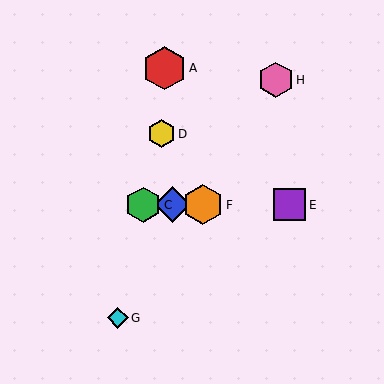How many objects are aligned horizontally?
4 objects (B, C, E, F) are aligned horizontally.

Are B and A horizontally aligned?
No, B is at y≈205 and A is at y≈68.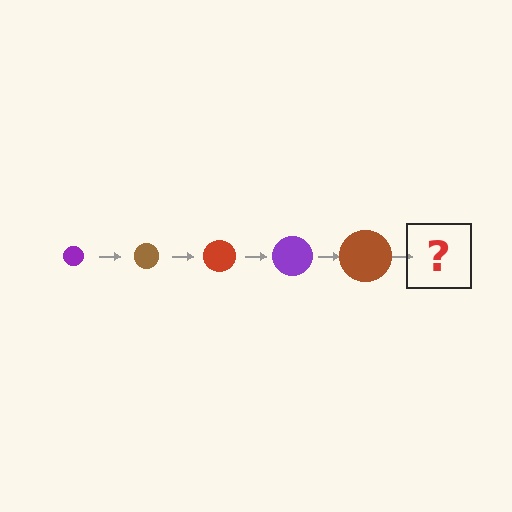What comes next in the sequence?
The next element should be a red circle, larger than the previous one.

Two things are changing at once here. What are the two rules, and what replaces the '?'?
The two rules are that the circle grows larger each step and the color cycles through purple, brown, and red. The '?' should be a red circle, larger than the previous one.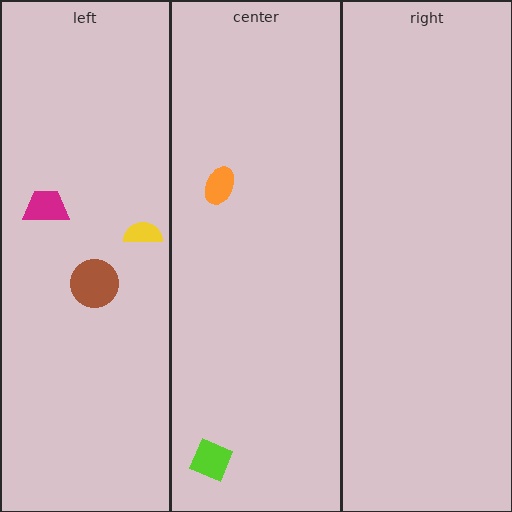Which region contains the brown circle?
The left region.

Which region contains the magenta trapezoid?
The left region.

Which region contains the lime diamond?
The center region.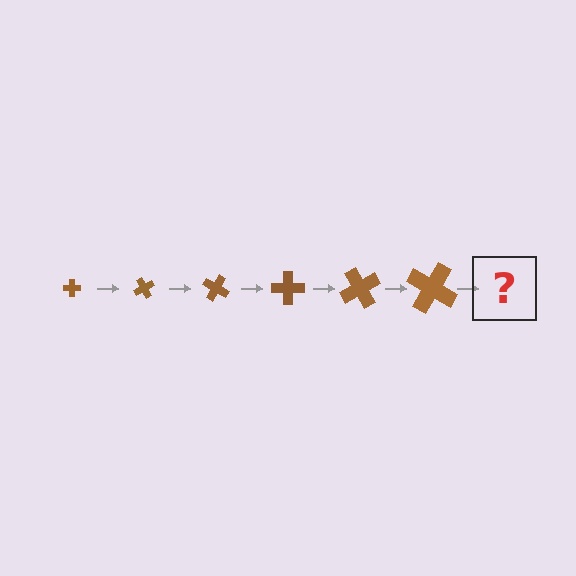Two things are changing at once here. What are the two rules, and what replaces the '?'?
The two rules are that the cross grows larger each step and it rotates 60 degrees each step. The '?' should be a cross, larger than the previous one and rotated 360 degrees from the start.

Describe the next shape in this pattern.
It should be a cross, larger than the previous one and rotated 360 degrees from the start.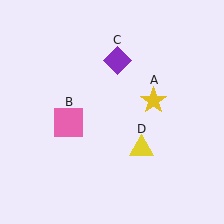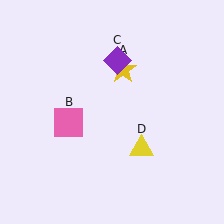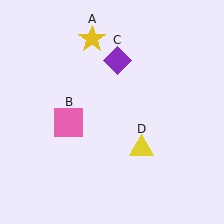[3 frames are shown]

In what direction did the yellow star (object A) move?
The yellow star (object A) moved up and to the left.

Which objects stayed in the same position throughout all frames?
Pink square (object B) and purple diamond (object C) and yellow triangle (object D) remained stationary.